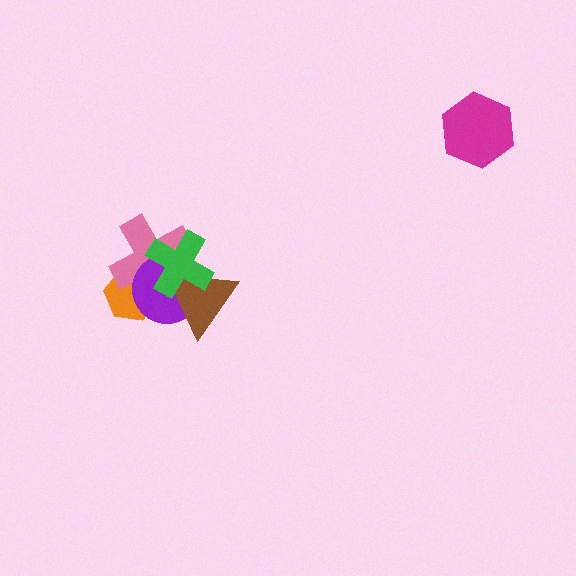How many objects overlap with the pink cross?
4 objects overlap with the pink cross.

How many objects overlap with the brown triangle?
3 objects overlap with the brown triangle.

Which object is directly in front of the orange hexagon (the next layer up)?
The pink cross is directly in front of the orange hexagon.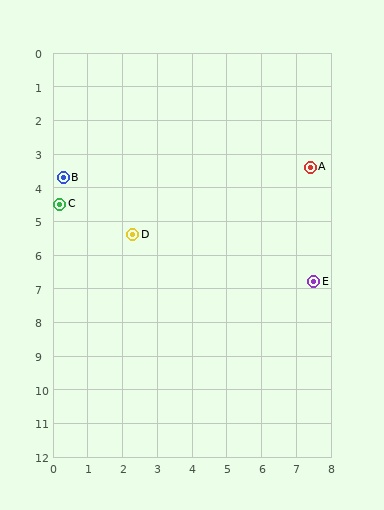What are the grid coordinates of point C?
Point C is at approximately (0.2, 4.5).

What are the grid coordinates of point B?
Point B is at approximately (0.3, 3.7).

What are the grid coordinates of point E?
Point E is at approximately (7.5, 6.8).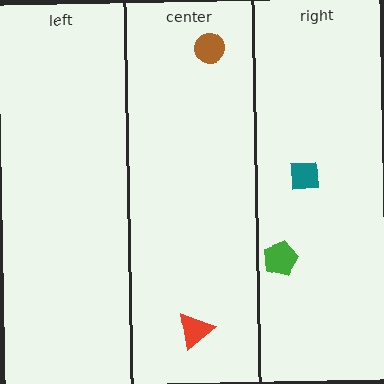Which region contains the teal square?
The right region.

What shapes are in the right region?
The green pentagon, the teal square.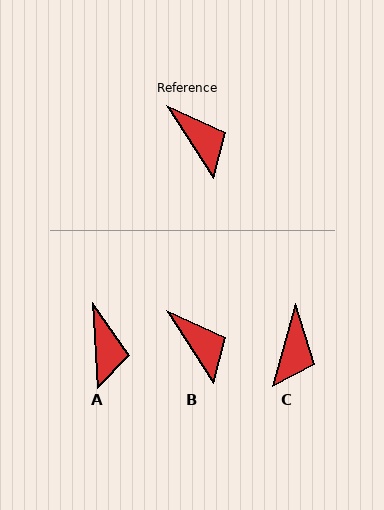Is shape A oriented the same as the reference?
No, it is off by about 30 degrees.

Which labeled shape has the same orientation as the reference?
B.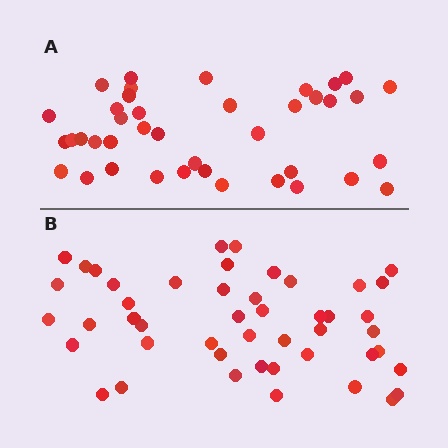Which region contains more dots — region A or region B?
Region B (the bottom region) has more dots.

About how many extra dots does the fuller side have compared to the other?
Region B has roughly 8 or so more dots than region A.